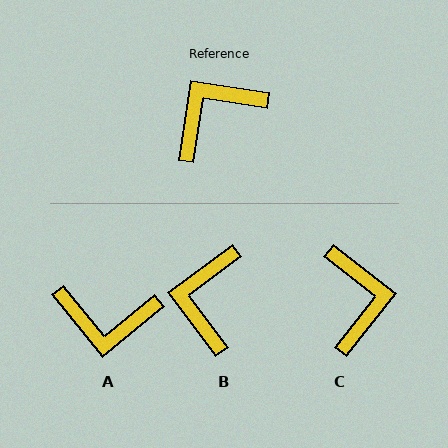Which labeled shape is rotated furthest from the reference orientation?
A, about 138 degrees away.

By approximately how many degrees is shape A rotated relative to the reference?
Approximately 138 degrees counter-clockwise.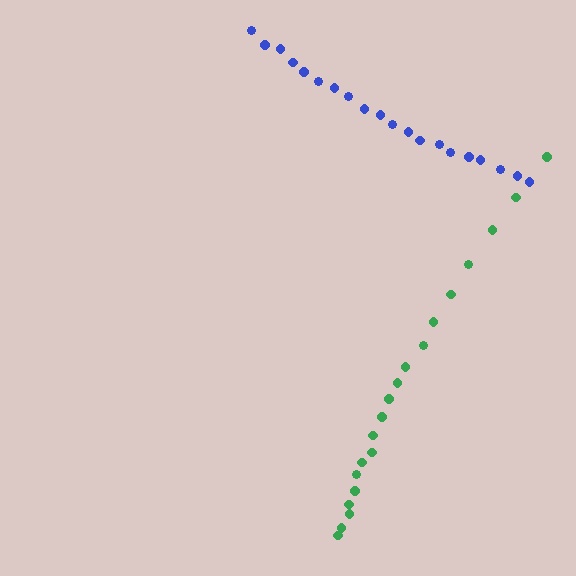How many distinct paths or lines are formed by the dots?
There are 2 distinct paths.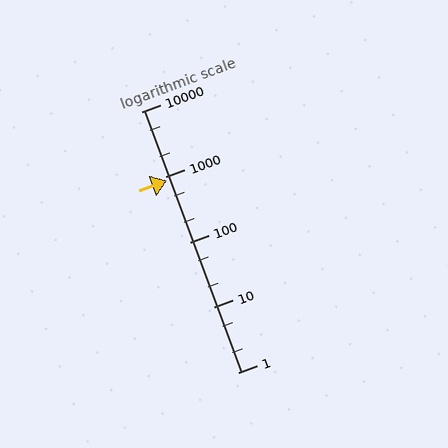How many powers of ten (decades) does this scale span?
The scale spans 4 decades, from 1 to 10000.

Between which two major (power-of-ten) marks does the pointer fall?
The pointer is between 100 and 1000.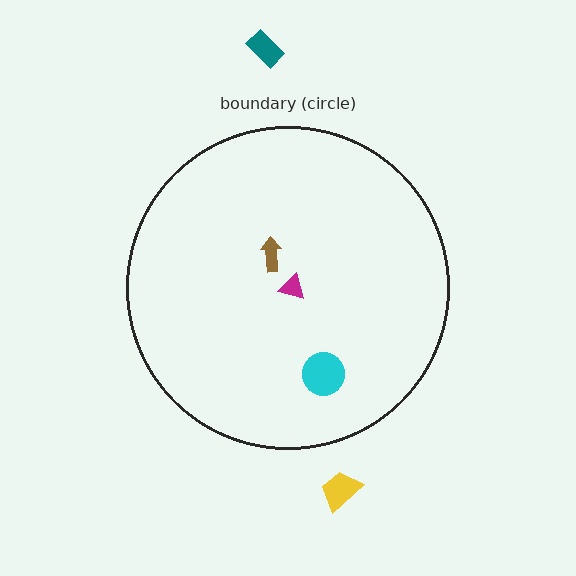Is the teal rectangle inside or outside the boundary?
Outside.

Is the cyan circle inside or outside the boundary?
Inside.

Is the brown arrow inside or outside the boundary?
Inside.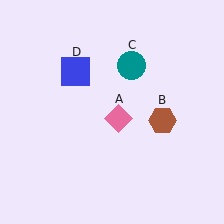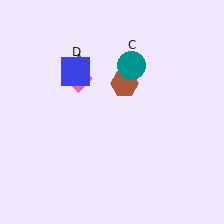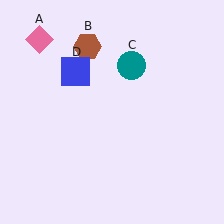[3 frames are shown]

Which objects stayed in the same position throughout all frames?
Teal circle (object C) and blue square (object D) remained stationary.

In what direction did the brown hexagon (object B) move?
The brown hexagon (object B) moved up and to the left.